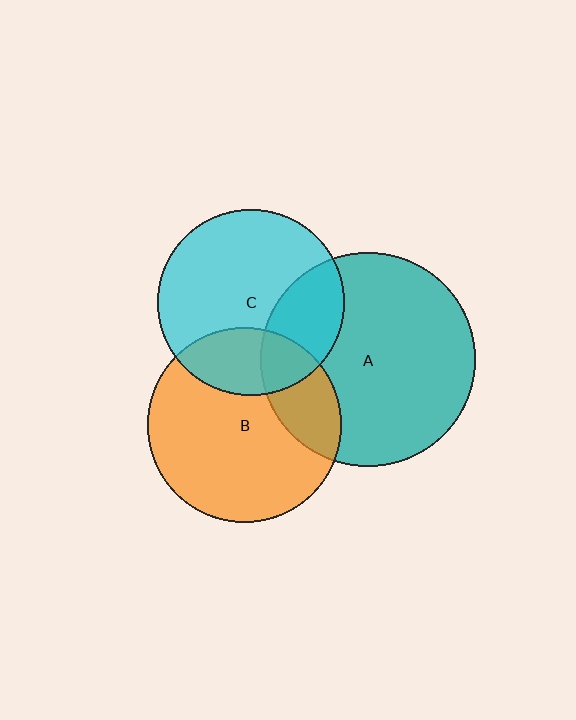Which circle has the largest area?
Circle A (teal).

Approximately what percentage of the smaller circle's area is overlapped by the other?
Approximately 25%.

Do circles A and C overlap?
Yes.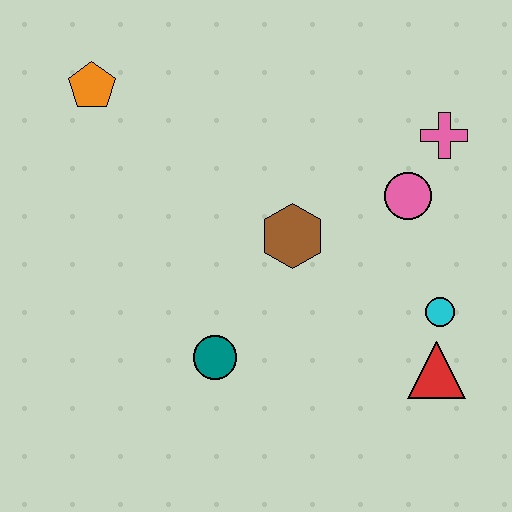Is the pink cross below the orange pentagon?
Yes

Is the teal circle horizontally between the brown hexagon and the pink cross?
No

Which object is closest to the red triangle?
The cyan circle is closest to the red triangle.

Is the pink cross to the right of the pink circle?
Yes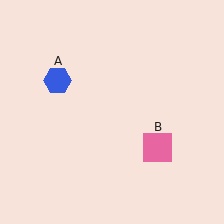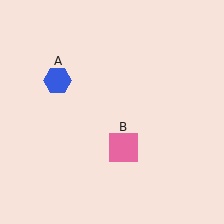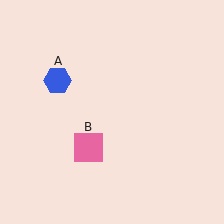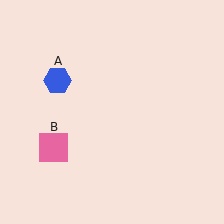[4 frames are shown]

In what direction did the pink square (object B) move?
The pink square (object B) moved left.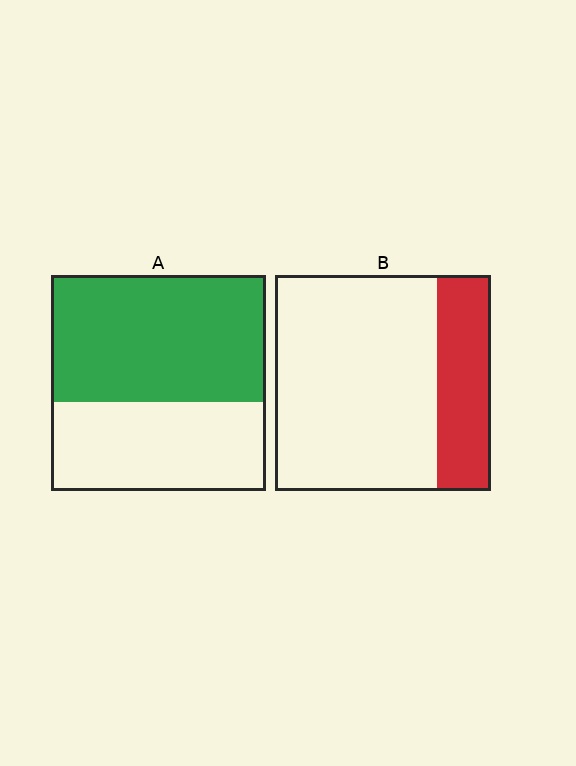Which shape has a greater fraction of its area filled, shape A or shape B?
Shape A.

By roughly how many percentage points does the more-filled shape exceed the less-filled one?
By roughly 35 percentage points (A over B).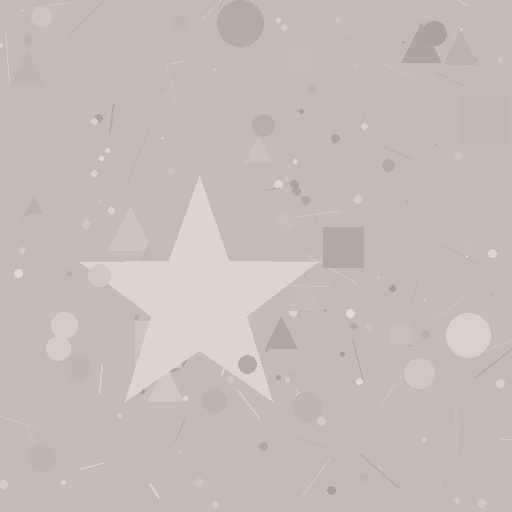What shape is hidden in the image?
A star is hidden in the image.